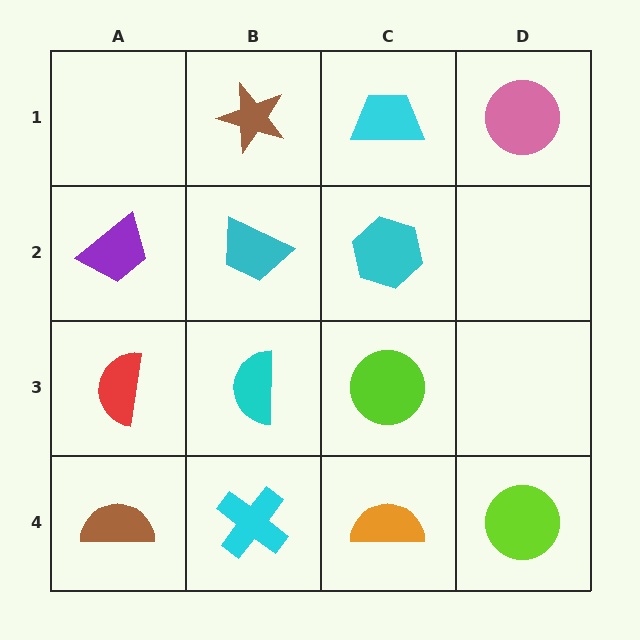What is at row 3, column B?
A cyan semicircle.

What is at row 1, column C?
A cyan trapezoid.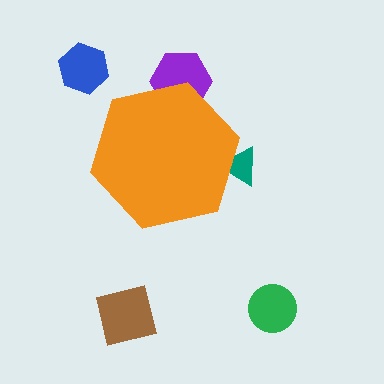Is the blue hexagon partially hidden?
No, the blue hexagon is fully visible.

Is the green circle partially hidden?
No, the green circle is fully visible.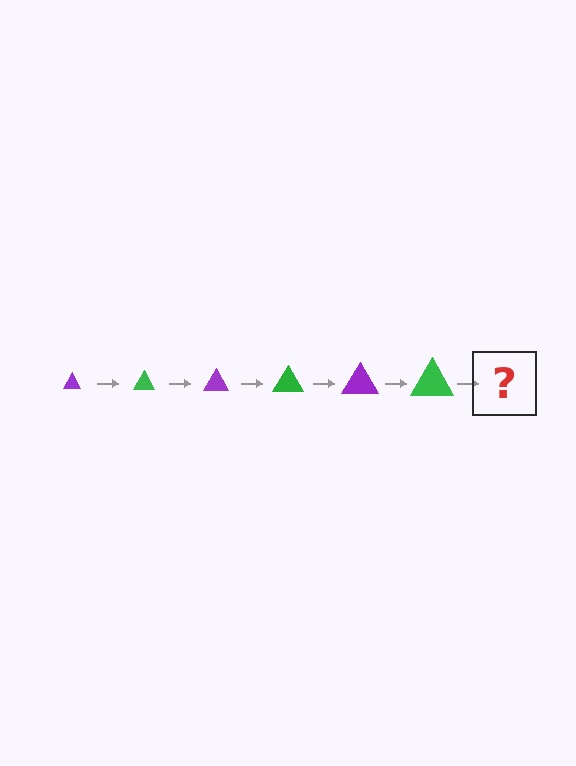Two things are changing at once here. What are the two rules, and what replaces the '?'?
The two rules are that the triangle grows larger each step and the color cycles through purple and green. The '?' should be a purple triangle, larger than the previous one.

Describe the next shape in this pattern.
It should be a purple triangle, larger than the previous one.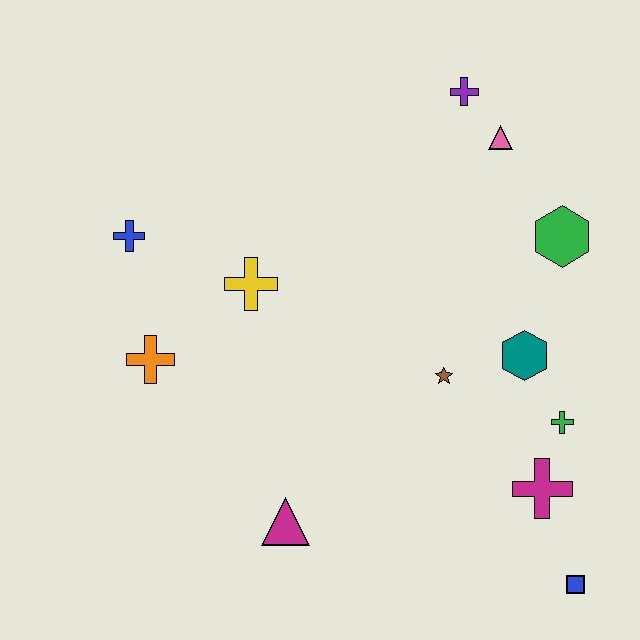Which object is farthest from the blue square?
The blue cross is farthest from the blue square.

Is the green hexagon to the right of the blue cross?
Yes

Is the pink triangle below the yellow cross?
No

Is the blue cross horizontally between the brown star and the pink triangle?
No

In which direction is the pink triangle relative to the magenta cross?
The pink triangle is above the magenta cross.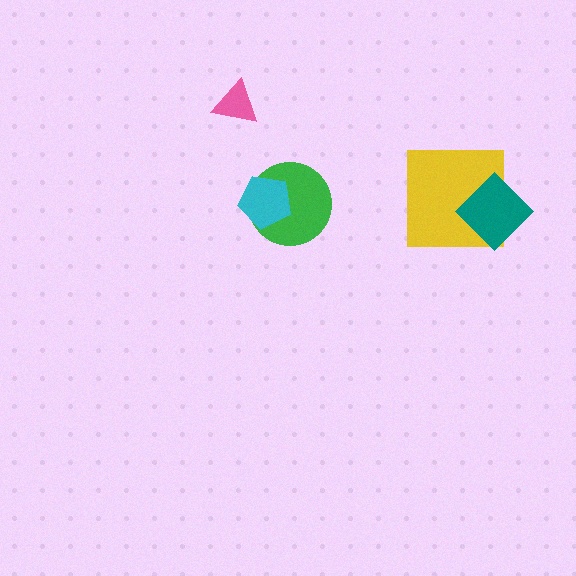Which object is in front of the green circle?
The cyan pentagon is in front of the green circle.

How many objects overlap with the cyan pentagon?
1 object overlaps with the cyan pentagon.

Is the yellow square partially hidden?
Yes, it is partially covered by another shape.